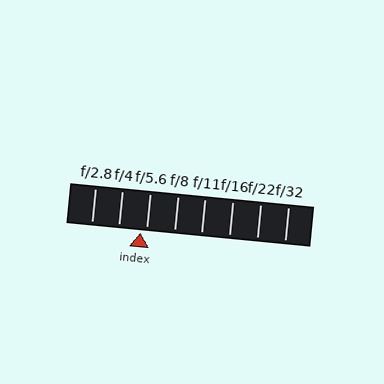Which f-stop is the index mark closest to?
The index mark is closest to f/5.6.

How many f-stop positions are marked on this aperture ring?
There are 8 f-stop positions marked.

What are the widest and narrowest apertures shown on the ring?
The widest aperture shown is f/2.8 and the narrowest is f/32.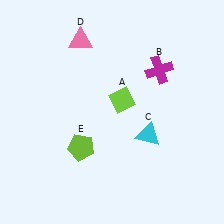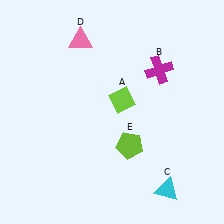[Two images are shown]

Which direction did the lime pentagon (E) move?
The lime pentagon (E) moved right.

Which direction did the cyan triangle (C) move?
The cyan triangle (C) moved down.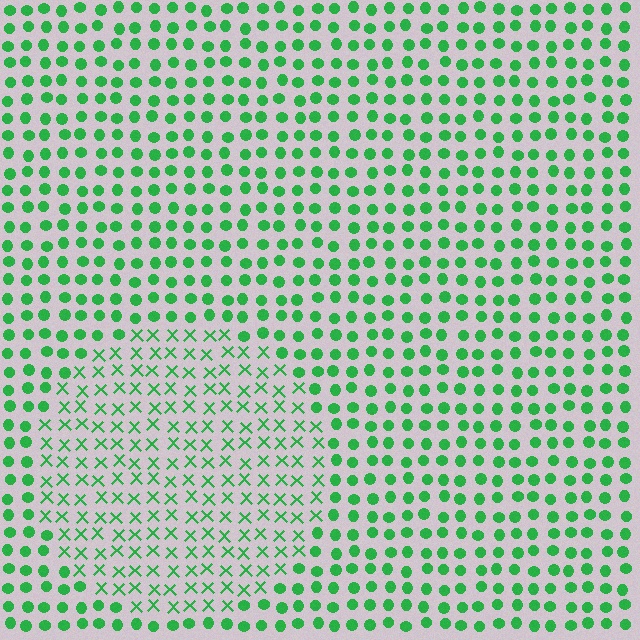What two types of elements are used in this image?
The image uses X marks inside the circle region and circles outside it.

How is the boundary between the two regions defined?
The boundary is defined by a change in element shape: X marks inside vs. circles outside. All elements share the same color and spacing.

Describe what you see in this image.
The image is filled with small green elements arranged in a uniform grid. A circle-shaped region contains X marks, while the surrounding area contains circles. The boundary is defined purely by the change in element shape.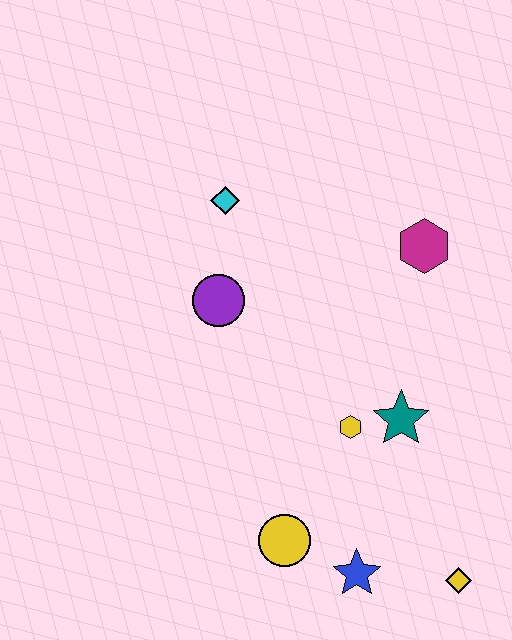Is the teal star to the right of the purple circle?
Yes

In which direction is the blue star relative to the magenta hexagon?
The blue star is below the magenta hexagon.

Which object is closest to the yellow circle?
The blue star is closest to the yellow circle.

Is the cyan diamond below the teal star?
No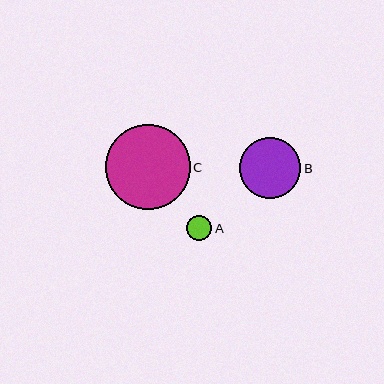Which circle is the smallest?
Circle A is the smallest with a size of approximately 25 pixels.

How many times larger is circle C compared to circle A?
Circle C is approximately 3.3 times the size of circle A.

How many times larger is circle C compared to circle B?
Circle C is approximately 1.4 times the size of circle B.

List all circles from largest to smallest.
From largest to smallest: C, B, A.